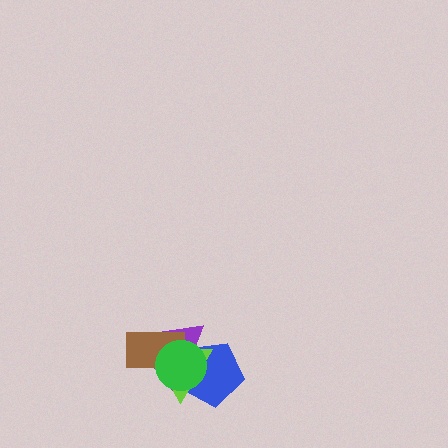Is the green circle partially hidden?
No, no other shape covers it.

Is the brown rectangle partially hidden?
Yes, it is partially covered by another shape.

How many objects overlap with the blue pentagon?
3 objects overlap with the blue pentagon.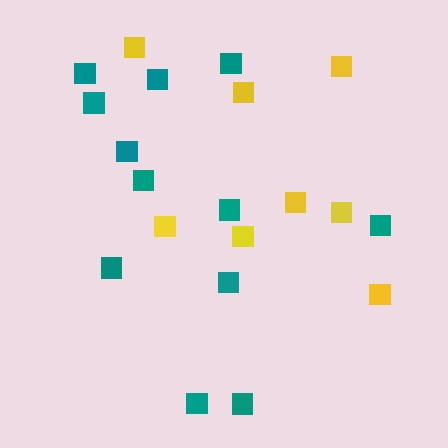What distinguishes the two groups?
There are 2 groups: one group of teal squares (12) and one group of yellow squares (8).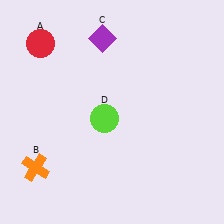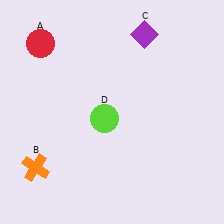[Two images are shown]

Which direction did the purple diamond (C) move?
The purple diamond (C) moved right.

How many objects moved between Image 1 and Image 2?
1 object moved between the two images.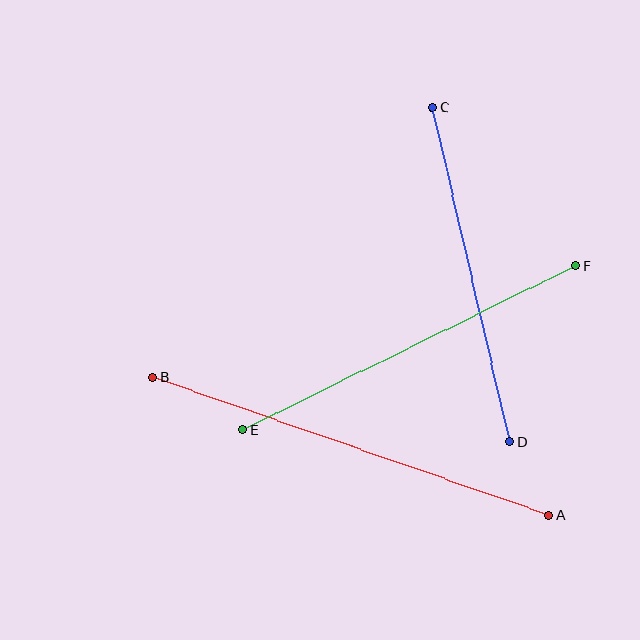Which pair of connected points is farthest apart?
Points A and B are farthest apart.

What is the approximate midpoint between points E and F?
The midpoint is at approximately (409, 348) pixels.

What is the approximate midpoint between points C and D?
The midpoint is at approximately (471, 275) pixels.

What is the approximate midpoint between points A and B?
The midpoint is at approximately (351, 446) pixels.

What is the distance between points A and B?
The distance is approximately 419 pixels.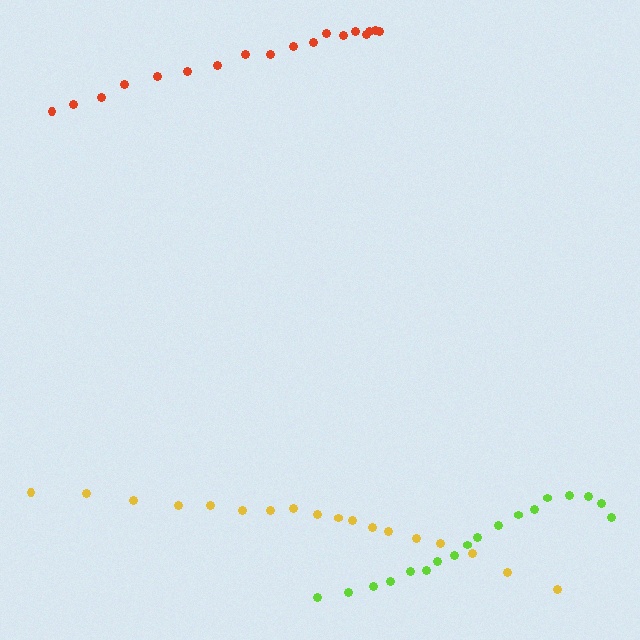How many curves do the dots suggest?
There are 3 distinct paths.